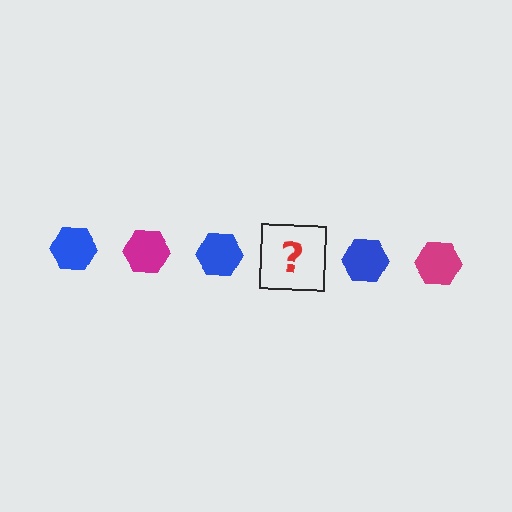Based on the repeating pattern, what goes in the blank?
The blank should be a magenta hexagon.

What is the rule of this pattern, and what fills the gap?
The rule is that the pattern cycles through blue, magenta hexagons. The gap should be filled with a magenta hexagon.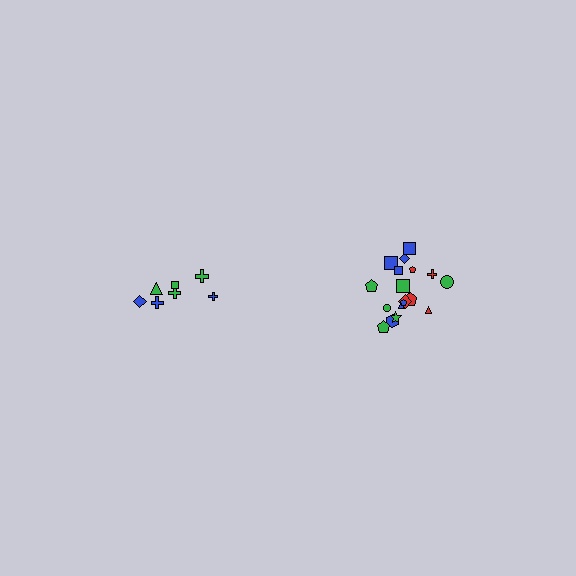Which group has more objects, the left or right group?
The right group.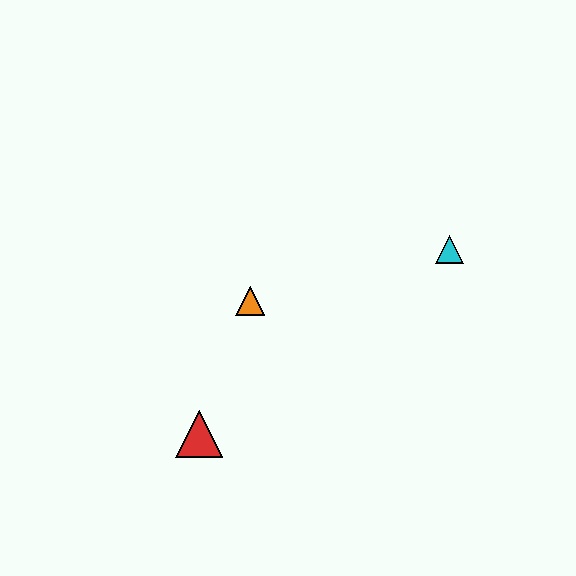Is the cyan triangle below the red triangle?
No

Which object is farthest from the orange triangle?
The cyan triangle is farthest from the orange triangle.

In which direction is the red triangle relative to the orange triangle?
The red triangle is below the orange triangle.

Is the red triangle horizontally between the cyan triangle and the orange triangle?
No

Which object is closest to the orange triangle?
The red triangle is closest to the orange triangle.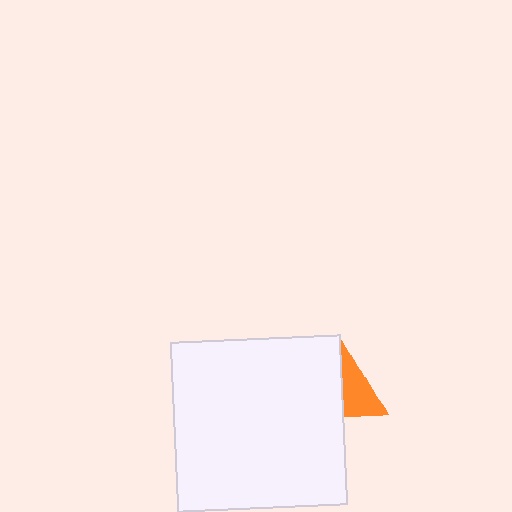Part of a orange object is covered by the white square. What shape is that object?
It is a triangle.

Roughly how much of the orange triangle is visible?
About half of it is visible (roughly 50%).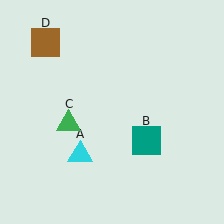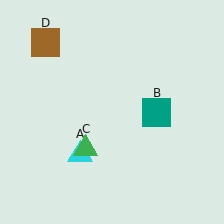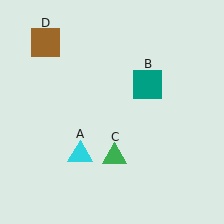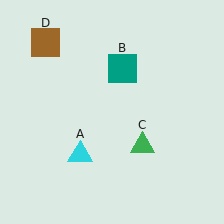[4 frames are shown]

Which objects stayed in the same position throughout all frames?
Cyan triangle (object A) and brown square (object D) remained stationary.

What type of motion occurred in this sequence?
The teal square (object B), green triangle (object C) rotated counterclockwise around the center of the scene.